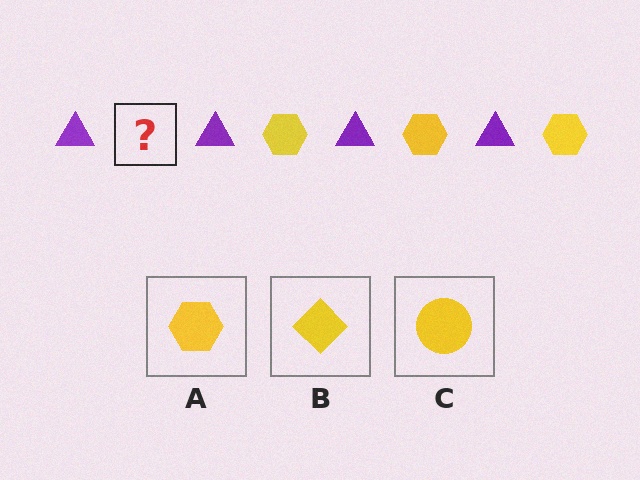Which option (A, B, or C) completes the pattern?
A.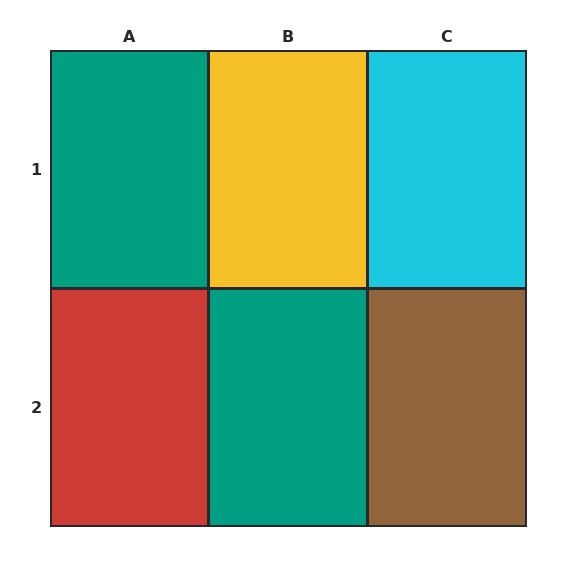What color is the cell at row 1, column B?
Yellow.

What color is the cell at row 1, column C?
Cyan.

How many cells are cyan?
1 cell is cyan.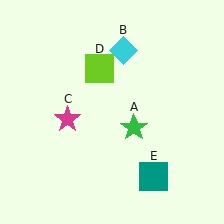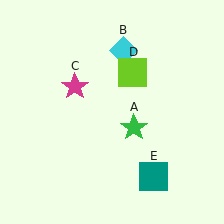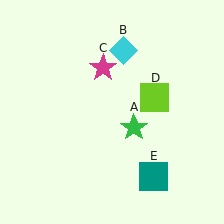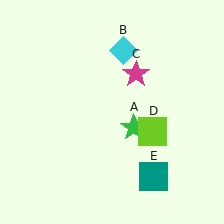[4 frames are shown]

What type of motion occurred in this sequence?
The magenta star (object C), lime square (object D) rotated clockwise around the center of the scene.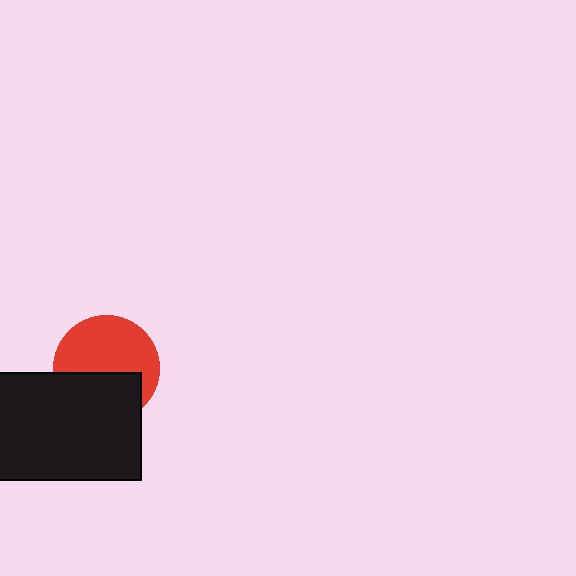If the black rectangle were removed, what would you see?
You would see the complete red circle.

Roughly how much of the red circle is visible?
About half of it is visible (roughly 59%).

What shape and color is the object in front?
The object in front is a black rectangle.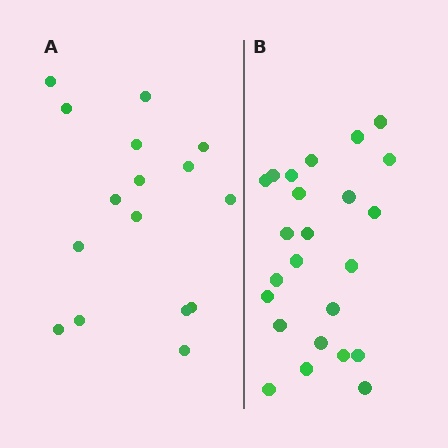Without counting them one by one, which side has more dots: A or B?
Region B (the right region) has more dots.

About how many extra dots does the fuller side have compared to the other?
Region B has roughly 8 or so more dots than region A.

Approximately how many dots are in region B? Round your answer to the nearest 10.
About 20 dots. (The exact count is 24, which rounds to 20.)